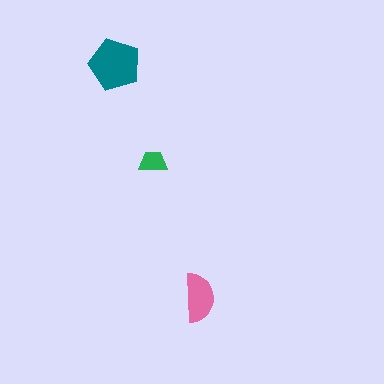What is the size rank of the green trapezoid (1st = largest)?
3rd.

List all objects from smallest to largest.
The green trapezoid, the pink semicircle, the teal pentagon.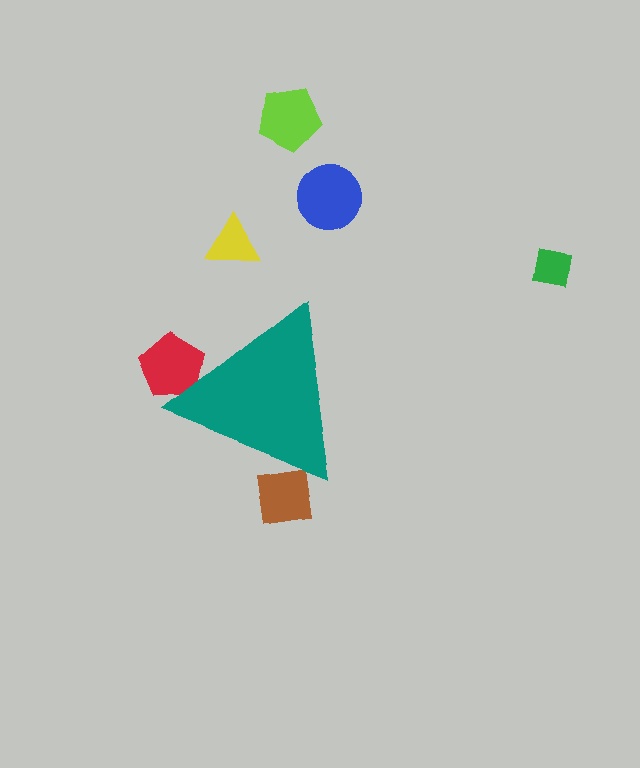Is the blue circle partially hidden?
No, the blue circle is fully visible.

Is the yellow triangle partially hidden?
No, the yellow triangle is fully visible.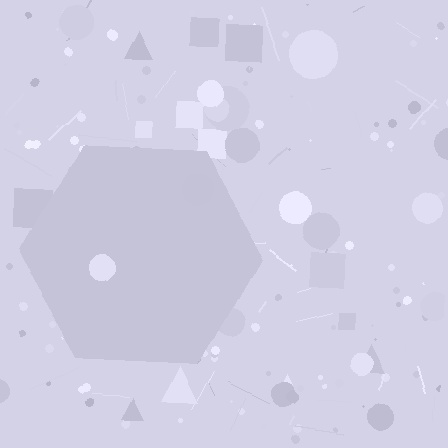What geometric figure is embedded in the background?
A hexagon is embedded in the background.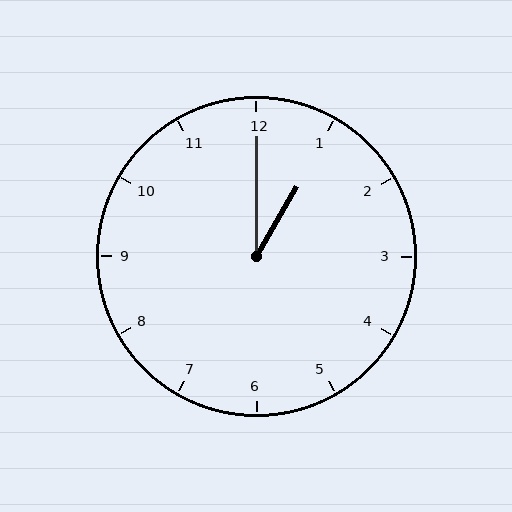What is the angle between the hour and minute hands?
Approximately 30 degrees.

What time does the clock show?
1:00.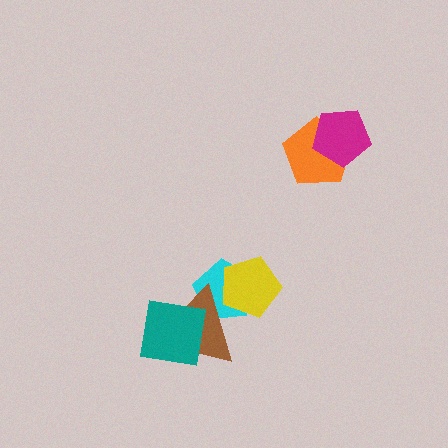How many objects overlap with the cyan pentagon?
2 objects overlap with the cyan pentagon.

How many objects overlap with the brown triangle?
3 objects overlap with the brown triangle.